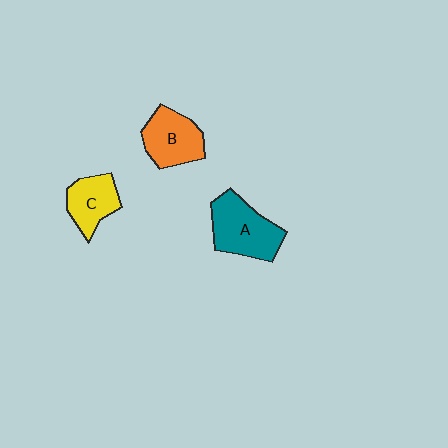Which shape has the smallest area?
Shape C (yellow).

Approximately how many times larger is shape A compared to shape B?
Approximately 1.2 times.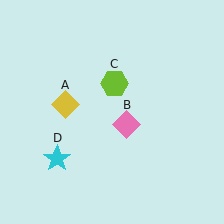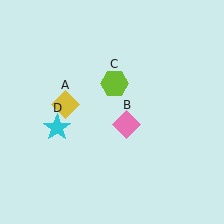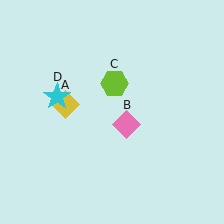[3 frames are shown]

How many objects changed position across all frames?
1 object changed position: cyan star (object D).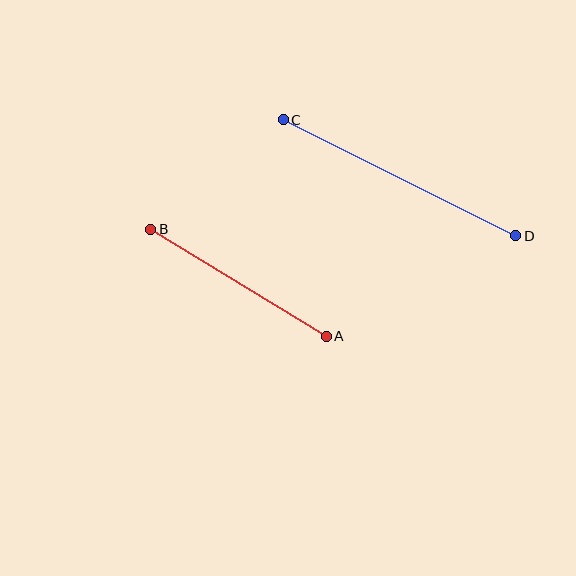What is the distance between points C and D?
The distance is approximately 260 pixels.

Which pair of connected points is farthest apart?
Points C and D are farthest apart.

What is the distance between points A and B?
The distance is approximately 206 pixels.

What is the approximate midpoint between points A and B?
The midpoint is at approximately (239, 283) pixels.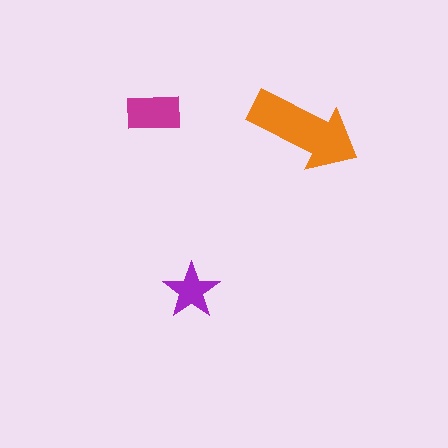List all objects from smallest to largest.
The purple star, the magenta rectangle, the orange arrow.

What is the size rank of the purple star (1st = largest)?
3rd.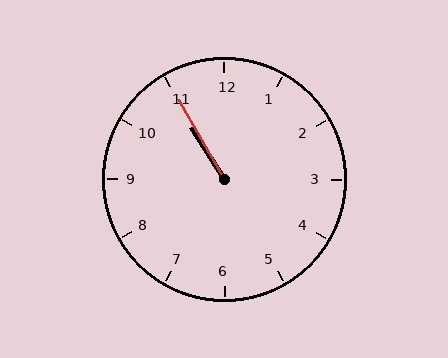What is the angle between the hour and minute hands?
Approximately 2 degrees.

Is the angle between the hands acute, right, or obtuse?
It is acute.